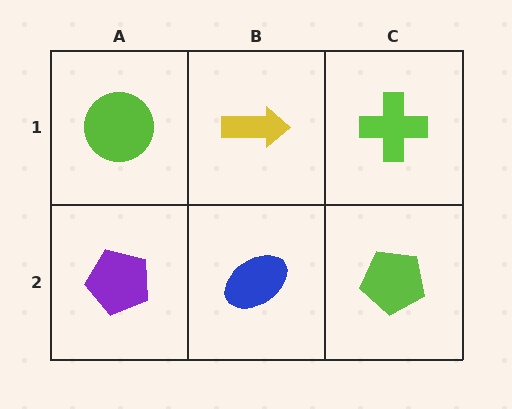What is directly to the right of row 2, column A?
A blue ellipse.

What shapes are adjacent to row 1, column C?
A lime pentagon (row 2, column C), a yellow arrow (row 1, column B).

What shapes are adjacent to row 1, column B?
A blue ellipse (row 2, column B), a lime circle (row 1, column A), a lime cross (row 1, column C).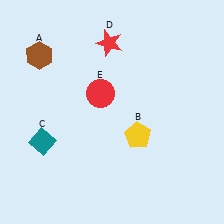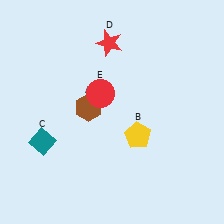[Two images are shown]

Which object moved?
The brown hexagon (A) moved down.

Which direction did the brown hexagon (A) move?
The brown hexagon (A) moved down.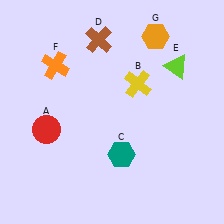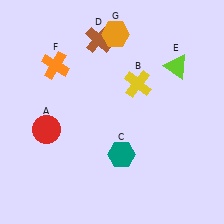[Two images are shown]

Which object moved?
The orange hexagon (G) moved left.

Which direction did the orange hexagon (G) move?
The orange hexagon (G) moved left.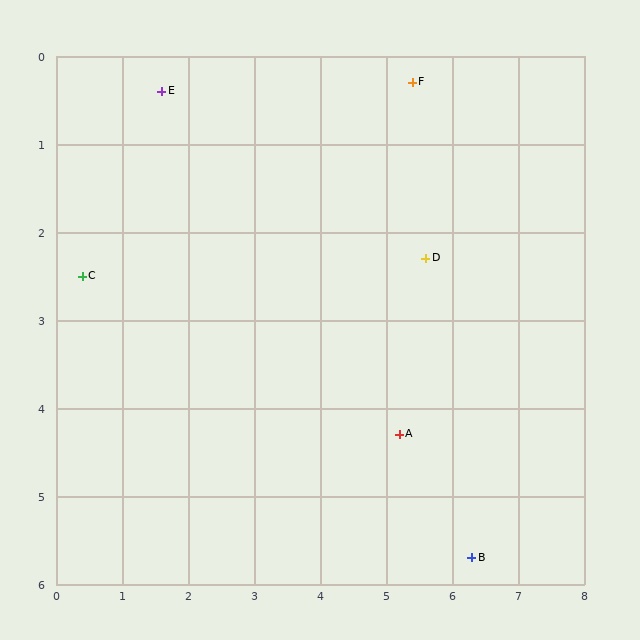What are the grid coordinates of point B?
Point B is at approximately (6.3, 5.7).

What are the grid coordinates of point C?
Point C is at approximately (0.4, 2.5).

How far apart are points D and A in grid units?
Points D and A are about 2.0 grid units apart.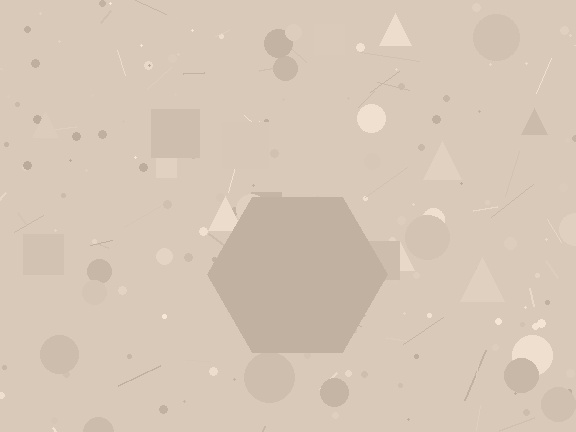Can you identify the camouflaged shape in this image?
The camouflaged shape is a hexagon.